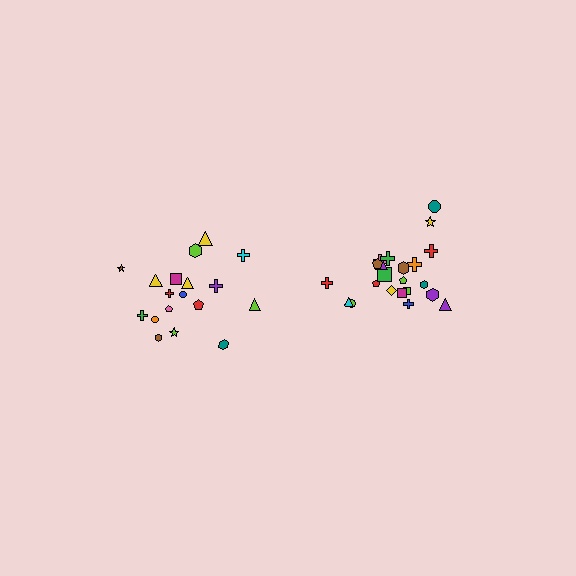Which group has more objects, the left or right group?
The right group.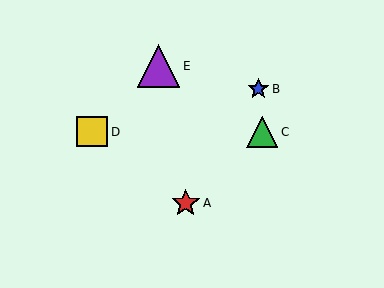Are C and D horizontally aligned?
Yes, both are at y≈132.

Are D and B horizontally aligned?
No, D is at y≈132 and B is at y≈89.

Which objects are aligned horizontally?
Objects C, D are aligned horizontally.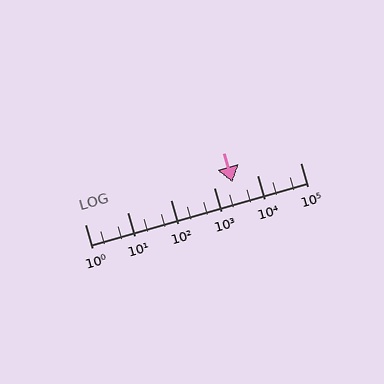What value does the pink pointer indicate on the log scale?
The pointer indicates approximately 2700.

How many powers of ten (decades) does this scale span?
The scale spans 5 decades, from 1 to 100000.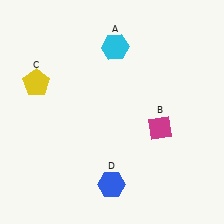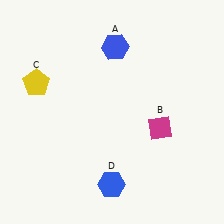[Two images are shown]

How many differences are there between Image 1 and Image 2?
There is 1 difference between the two images.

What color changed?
The hexagon (A) changed from cyan in Image 1 to blue in Image 2.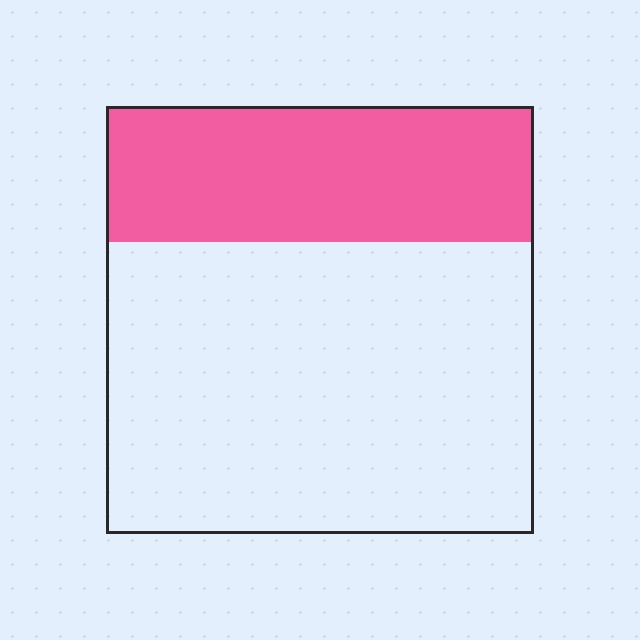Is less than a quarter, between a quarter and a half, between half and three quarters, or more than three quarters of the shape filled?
Between a quarter and a half.